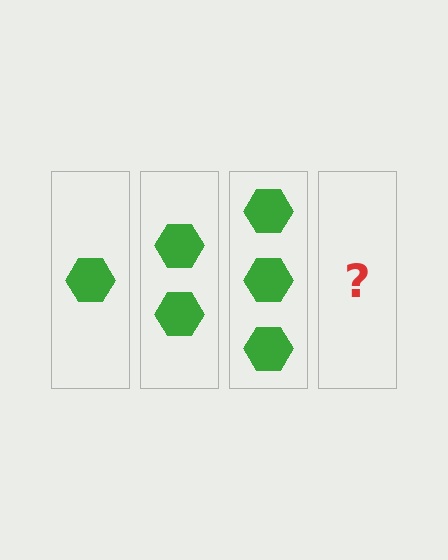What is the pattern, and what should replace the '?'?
The pattern is that each step adds one more hexagon. The '?' should be 4 hexagons.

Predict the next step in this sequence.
The next step is 4 hexagons.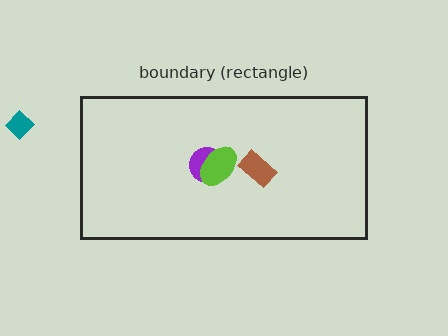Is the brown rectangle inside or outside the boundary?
Inside.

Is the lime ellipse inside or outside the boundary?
Inside.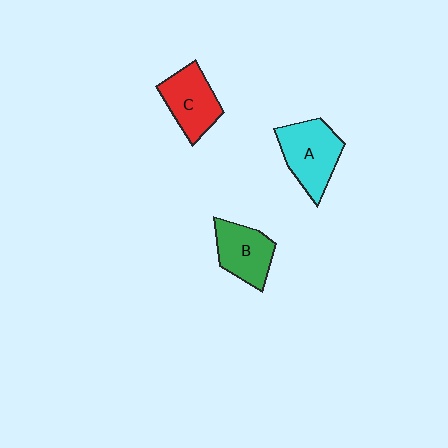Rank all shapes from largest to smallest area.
From largest to smallest: A (cyan), C (red), B (green).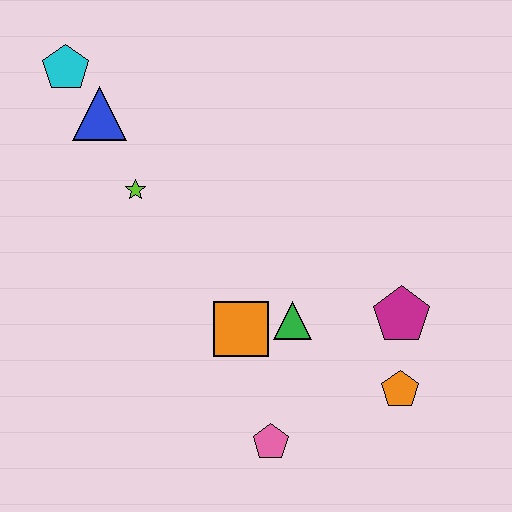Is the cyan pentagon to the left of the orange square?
Yes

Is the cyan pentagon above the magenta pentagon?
Yes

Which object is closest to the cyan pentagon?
The blue triangle is closest to the cyan pentagon.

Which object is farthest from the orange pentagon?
The cyan pentagon is farthest from the orange pentagon.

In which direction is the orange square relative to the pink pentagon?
The orange square is above the pink pentagon.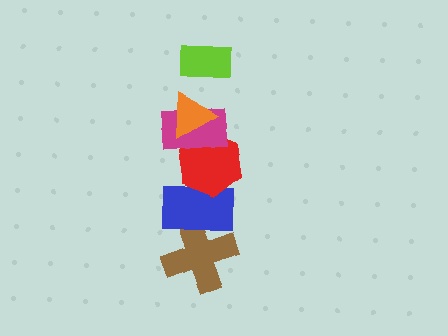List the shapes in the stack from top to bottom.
From top to bottom: the lime rectangle, the orange triangle, the magenta rectangle, the red hexagon, the blue rectangle, the brown cross.